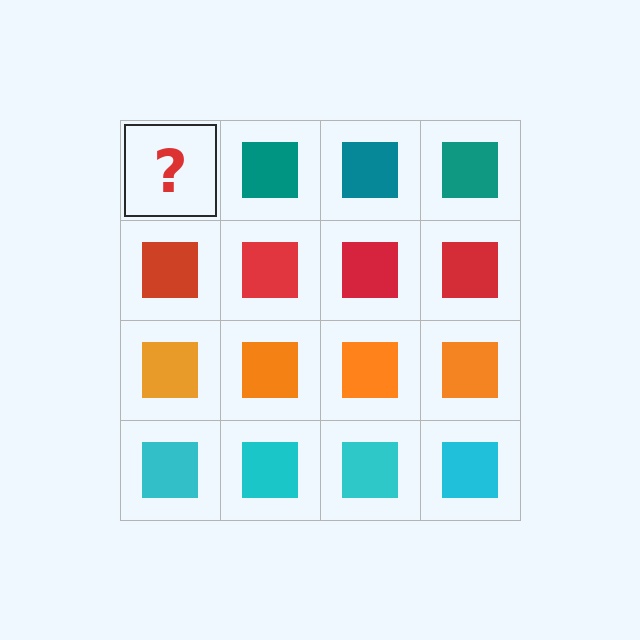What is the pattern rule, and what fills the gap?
The rule is that each row has a consistent color. The gap should be filled with a teal square.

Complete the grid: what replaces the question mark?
The question mark should be replaced with a teal square.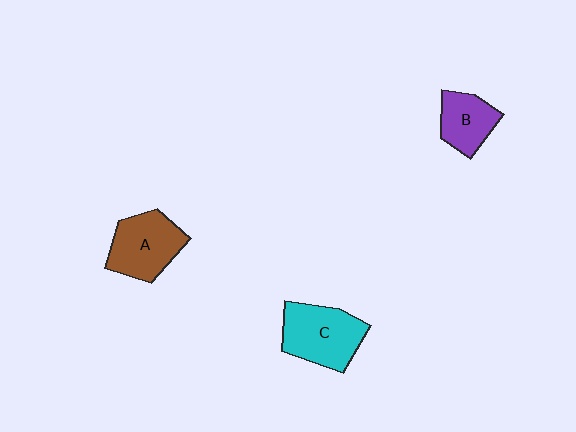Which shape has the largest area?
Shape C (cyan).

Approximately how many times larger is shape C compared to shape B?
Approximately 1.5 times.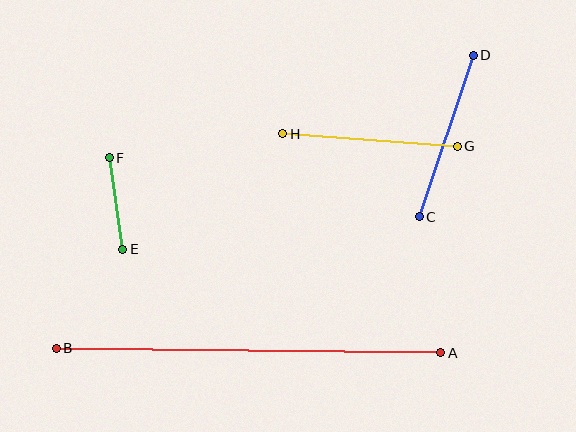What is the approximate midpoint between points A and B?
The midpoint is at approximately (249, 351) pixels.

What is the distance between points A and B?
The distance is approximately 384 pixels.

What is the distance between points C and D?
The distance is approximately 170 pixels.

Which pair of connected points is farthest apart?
Points A and B are farthest apart.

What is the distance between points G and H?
The distance is approximately 175 pixels.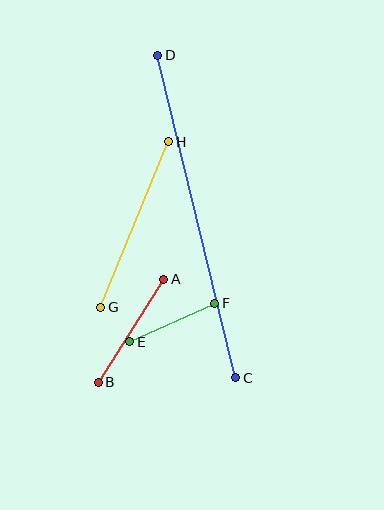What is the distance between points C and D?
The distance is approximately 332 pixels.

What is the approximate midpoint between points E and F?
The midpoint is at approximately (172, 322) pixels.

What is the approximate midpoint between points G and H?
The midpoint is at approximately (135, 224) pixels.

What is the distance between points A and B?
The distance is approximately 122 pixels.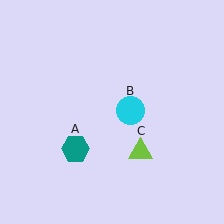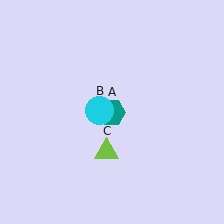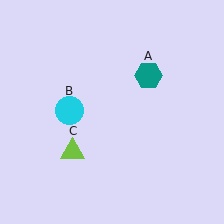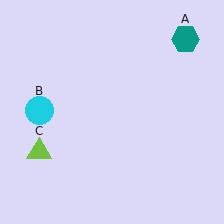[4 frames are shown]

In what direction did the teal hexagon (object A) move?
The teal hexagon (object A) moved up and to the right.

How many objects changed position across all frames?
3 objects changed position: teal hexagon (object A), cyan circle (object B), lime triangle (object C).